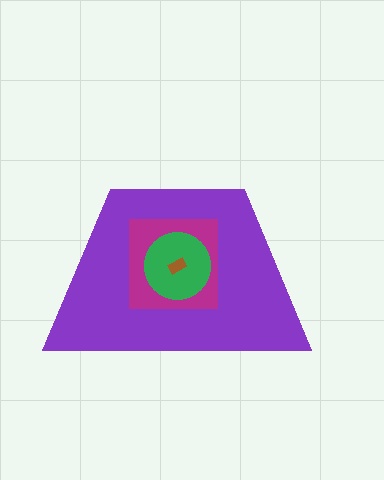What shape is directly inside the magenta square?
The green circle.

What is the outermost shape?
The purple trapezoid.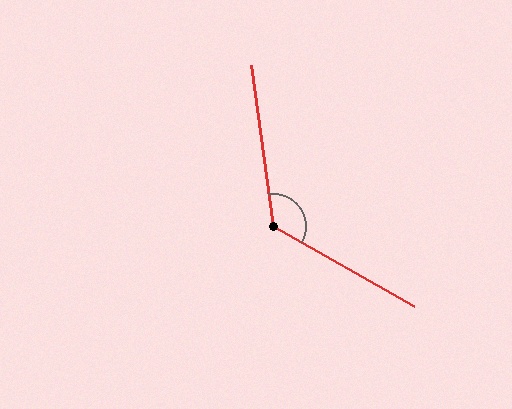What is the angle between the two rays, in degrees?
Approximately 127 degrees.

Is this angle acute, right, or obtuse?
It is obtuse.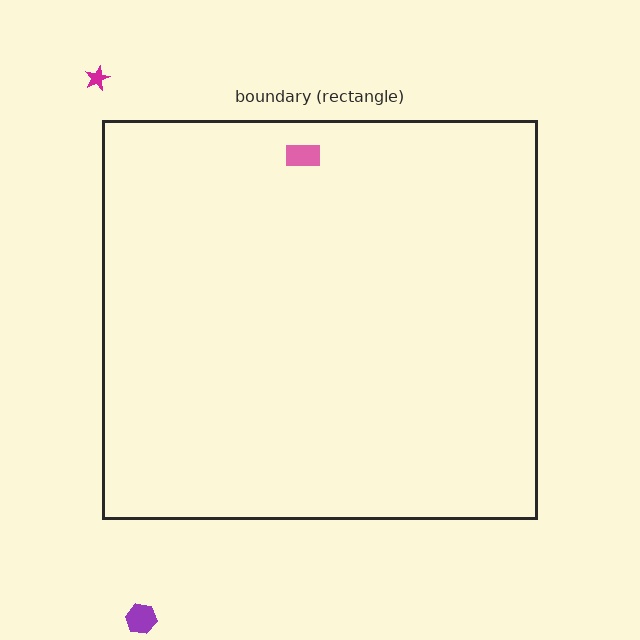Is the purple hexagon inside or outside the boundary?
Outside.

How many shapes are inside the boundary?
1 inside, 2 outside.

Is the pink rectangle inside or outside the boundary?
Inside.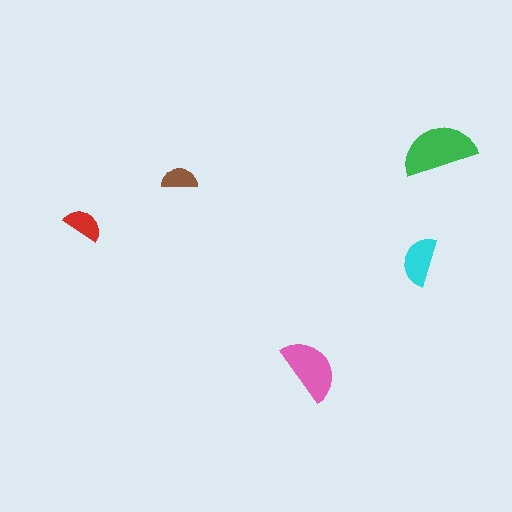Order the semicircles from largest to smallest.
the green one, the pink one, the cyan one, the red one, the brown one.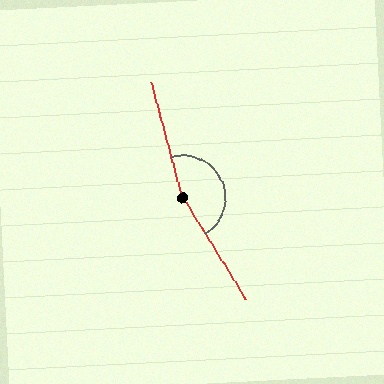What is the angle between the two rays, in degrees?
Approximately 164 degrees.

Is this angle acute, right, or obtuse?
It is obtuse.